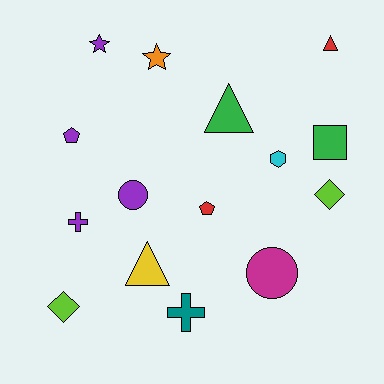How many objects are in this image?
There are 15 objects.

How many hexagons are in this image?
There is 1 hexagon.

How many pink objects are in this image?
There are no pink objects.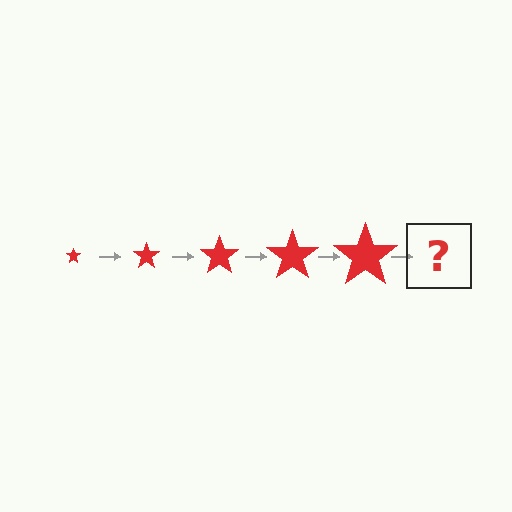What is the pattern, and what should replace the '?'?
The pattern is that the star gets progressively larger each step. The '?' should be a red star, larger than the previous one.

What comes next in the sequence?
The next element should be a red star, larger than the previous one.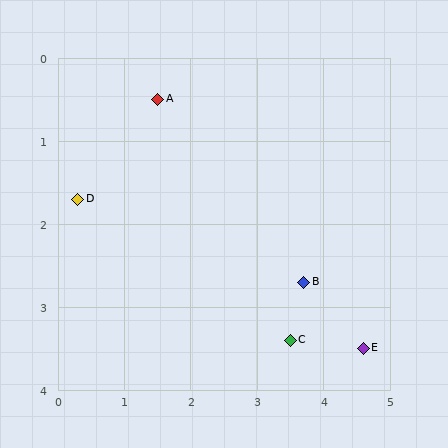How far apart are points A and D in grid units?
Points A and D are about 1.7 grid units apart.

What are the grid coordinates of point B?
Point B is at approximately (3.7, 2.7).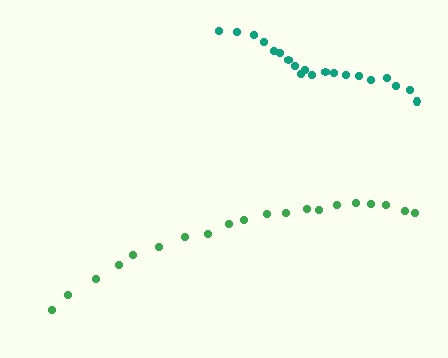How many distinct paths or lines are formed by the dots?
There are 2 distinct paths.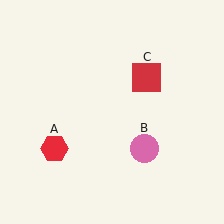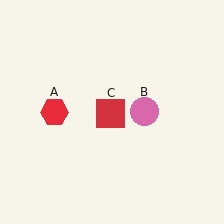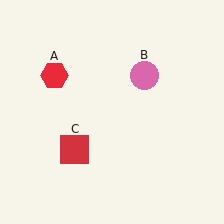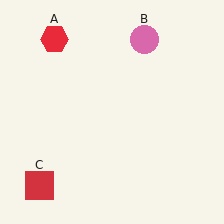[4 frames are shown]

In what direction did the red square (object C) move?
The red square (object C) moved down and to the left.